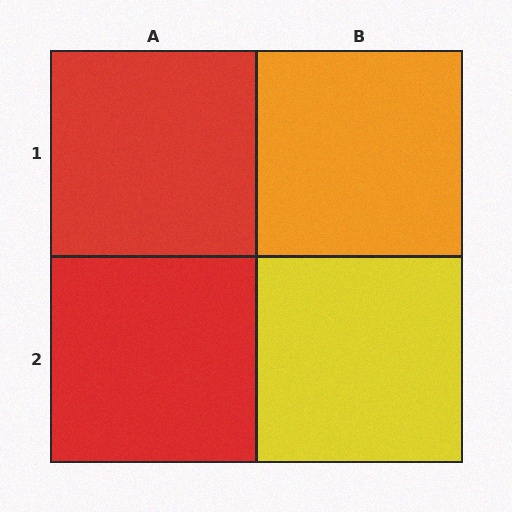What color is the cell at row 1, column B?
Orange.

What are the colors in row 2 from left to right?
Red, yellow.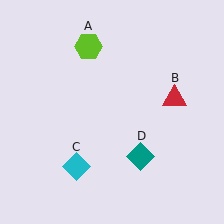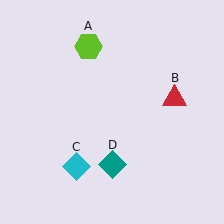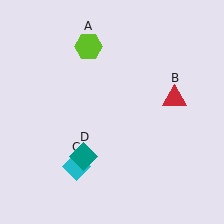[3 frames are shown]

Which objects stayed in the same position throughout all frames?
Lime hexagon (object A) and red triangle (object B) and cyan diamond (object C) remained stationary.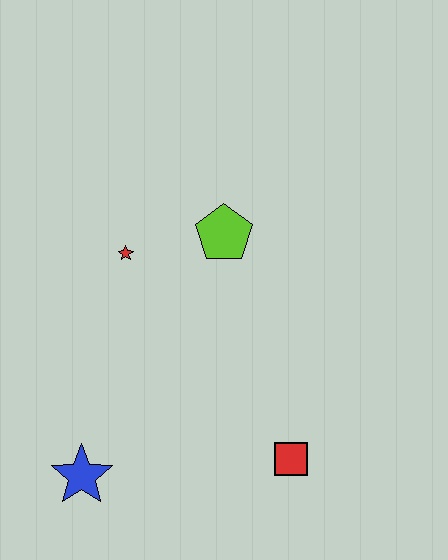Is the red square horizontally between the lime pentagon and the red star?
No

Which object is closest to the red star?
The lime pentagon is closest to the red star.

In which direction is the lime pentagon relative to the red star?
The lime pentagon is to the right of the red star.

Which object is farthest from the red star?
The red square is farthest from the red star.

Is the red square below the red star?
Yes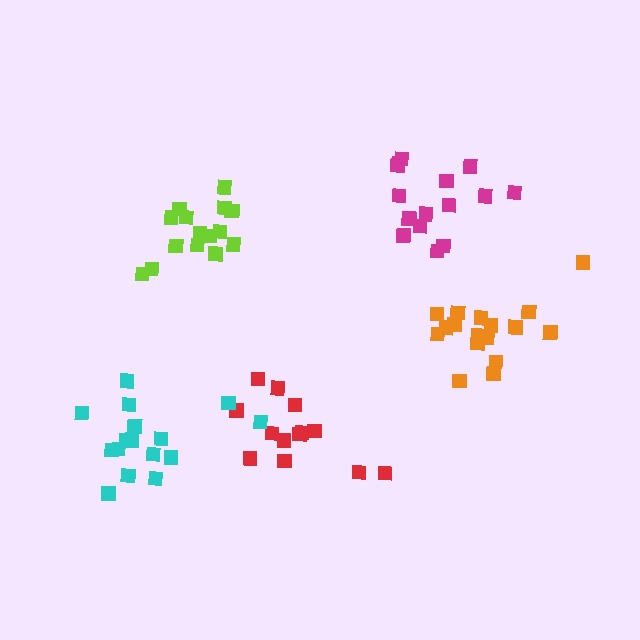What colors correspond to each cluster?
The clusters are colored: orange, magenta, lime, red, cyan.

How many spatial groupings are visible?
There are 5 spatial groupings.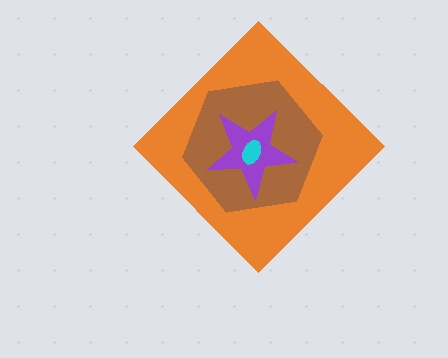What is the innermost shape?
The cyan ellipse.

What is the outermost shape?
The orange diamond.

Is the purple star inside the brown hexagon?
Yes.